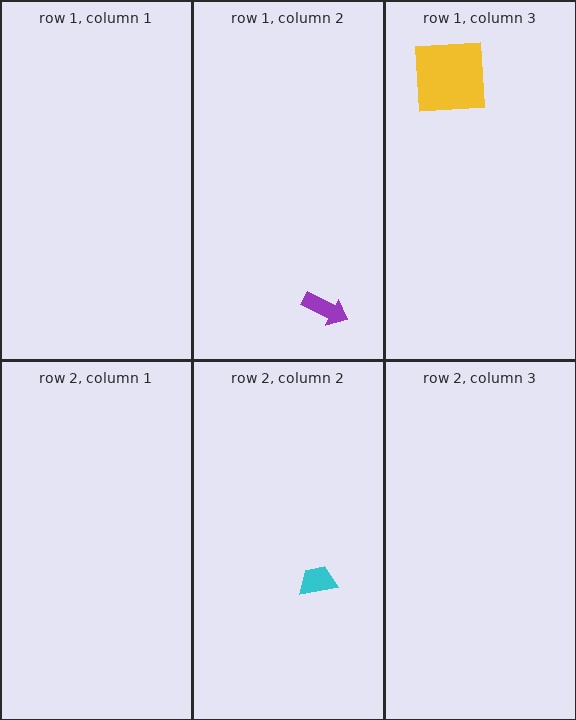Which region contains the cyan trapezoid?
The row 2, column 2 region.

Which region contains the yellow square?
The row 1, column 3 region.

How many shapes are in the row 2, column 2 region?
1.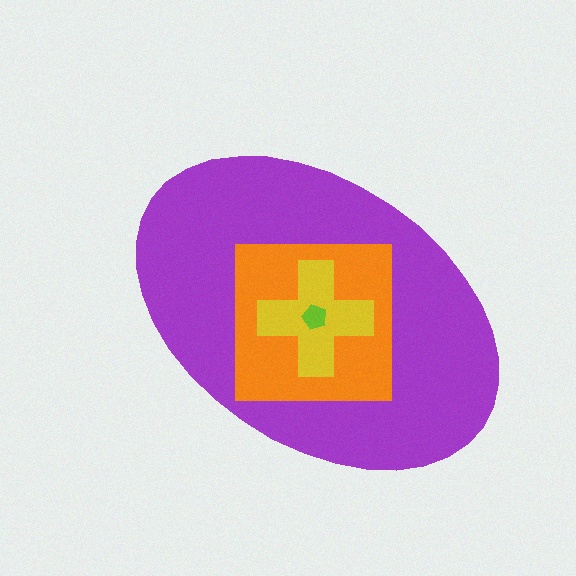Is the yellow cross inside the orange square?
Yes.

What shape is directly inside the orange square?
The yellow cross.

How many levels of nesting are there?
4.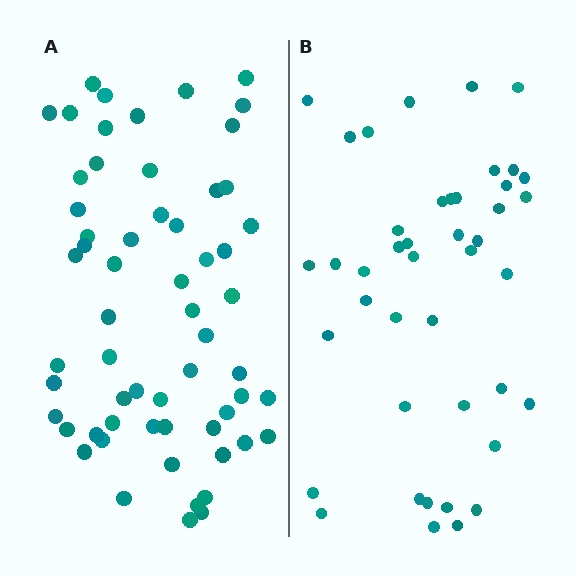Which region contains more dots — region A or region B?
Region A (the left region) has more dots.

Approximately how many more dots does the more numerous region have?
Region A has approximately 15 more dots than region B.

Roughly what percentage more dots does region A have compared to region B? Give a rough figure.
About 40% more.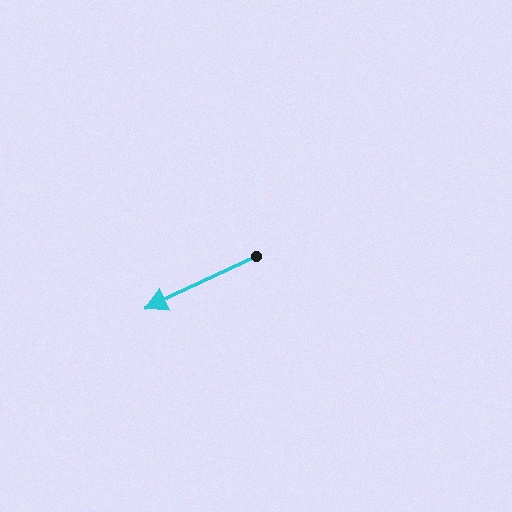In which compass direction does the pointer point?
Southwest.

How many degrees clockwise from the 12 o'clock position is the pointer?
Approximately 245 degrees.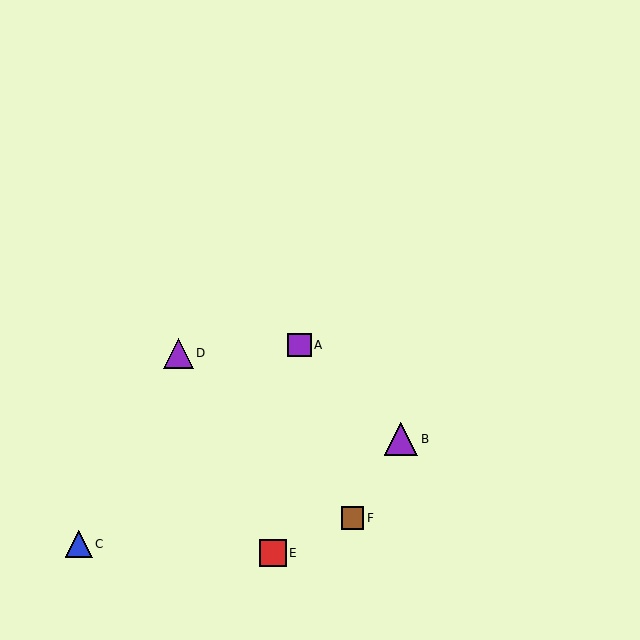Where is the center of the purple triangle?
The center of the purple triangle is at (178, 353).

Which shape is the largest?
The purple triangle (labeled B) is the largest.